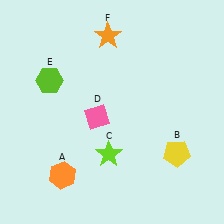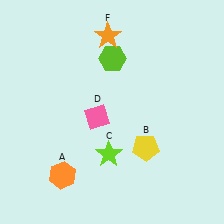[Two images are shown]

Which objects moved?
The objects that moved are: the yellow pentagon (B), the lime hexagon (E).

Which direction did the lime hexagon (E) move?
The lime hexagon (E) moved right.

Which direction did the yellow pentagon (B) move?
The yellow pentagon (B) moved left.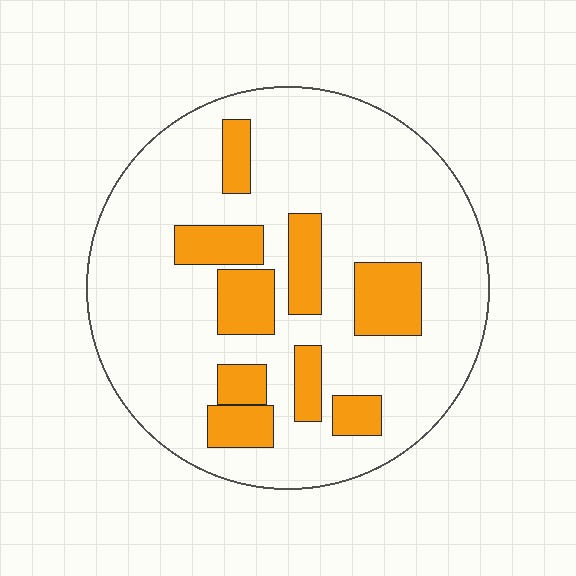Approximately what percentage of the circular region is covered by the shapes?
Approximately 20%.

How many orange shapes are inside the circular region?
9.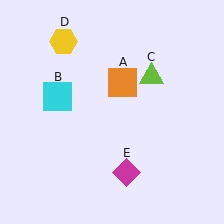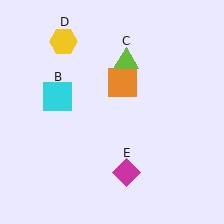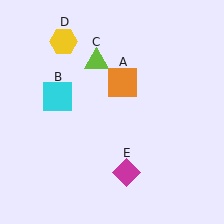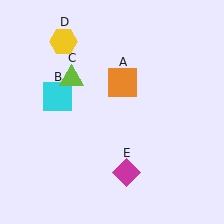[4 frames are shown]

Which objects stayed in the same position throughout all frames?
Orange square (object A) and cyan square (object B) and yellow hexagon (object D) and magenta diamond (object E) remained stationary.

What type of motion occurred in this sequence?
The lime triangle (object C) rotated counterclockwise around the center of the scene.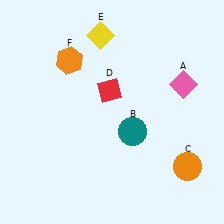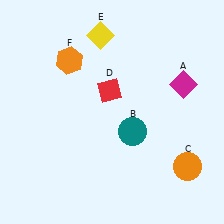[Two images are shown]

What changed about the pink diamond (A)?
In Image 1, A is pink. In Image 2, it changed to magenta.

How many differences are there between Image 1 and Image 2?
There is 1 difference between the two images.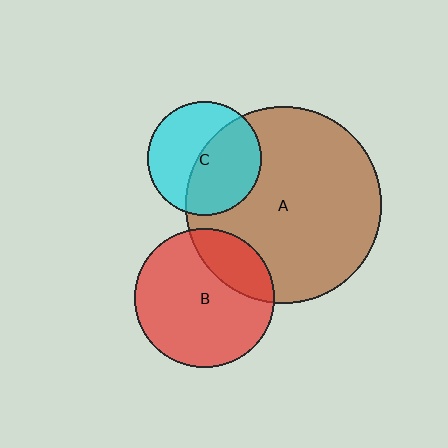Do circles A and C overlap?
Yes.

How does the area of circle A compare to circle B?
Approximately 2.0 times.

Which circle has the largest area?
Circle A (brown).